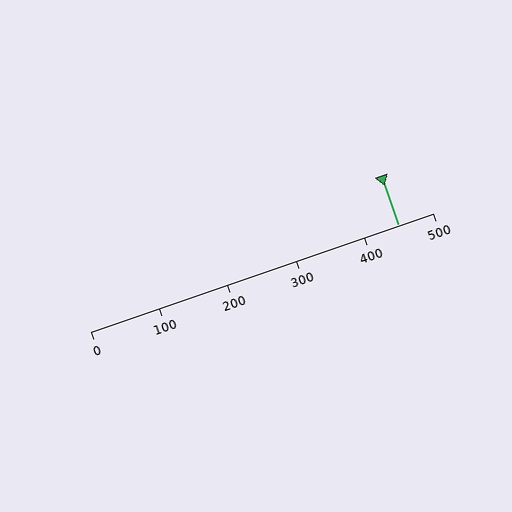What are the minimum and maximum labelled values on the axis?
The axis runs from 0 to 500.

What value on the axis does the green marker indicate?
The marker indicates approximately 450.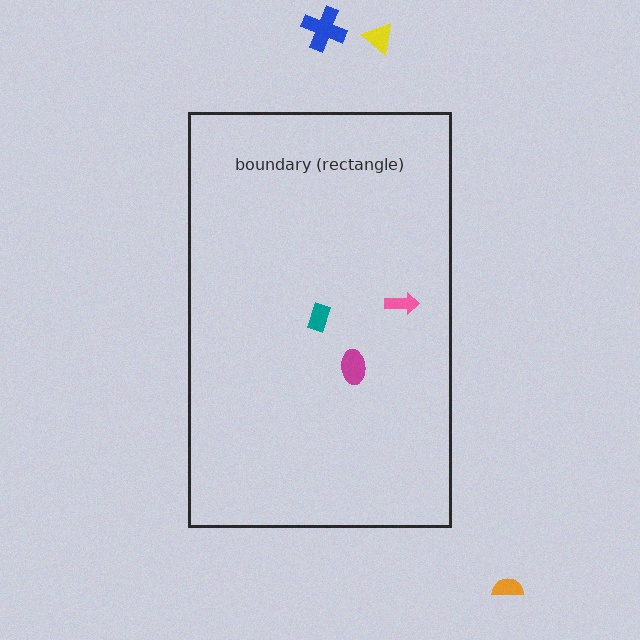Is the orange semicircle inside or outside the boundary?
Outside.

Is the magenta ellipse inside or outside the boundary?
Inside.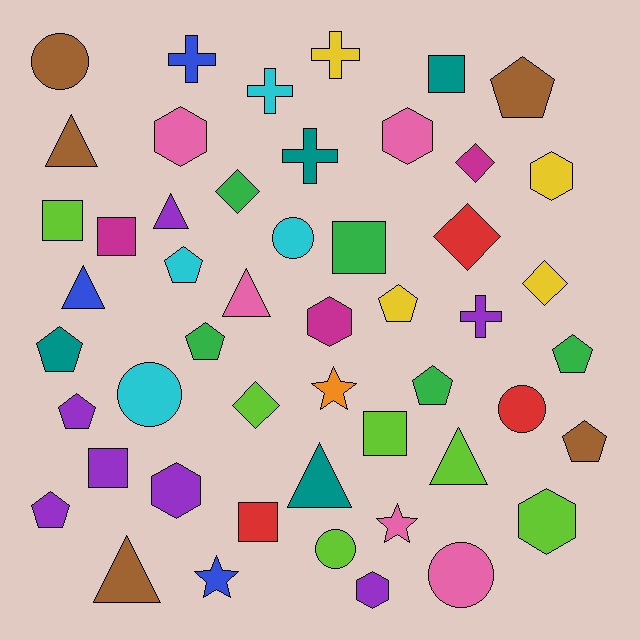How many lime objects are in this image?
There are 6 lime objects.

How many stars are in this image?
There are 3 stars.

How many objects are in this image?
There are 50 objects.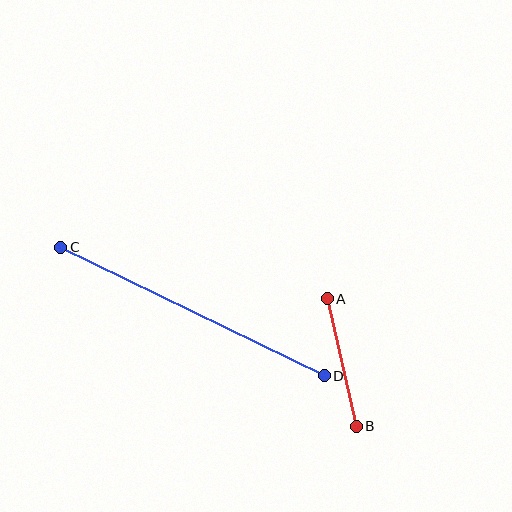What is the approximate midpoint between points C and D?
The midpoint is at approximately (193, 311) pixels.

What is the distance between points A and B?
The distance is approximately 131 pixels.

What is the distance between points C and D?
The distance is approximately 293 pixels.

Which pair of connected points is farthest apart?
Points C and D are farthest apart.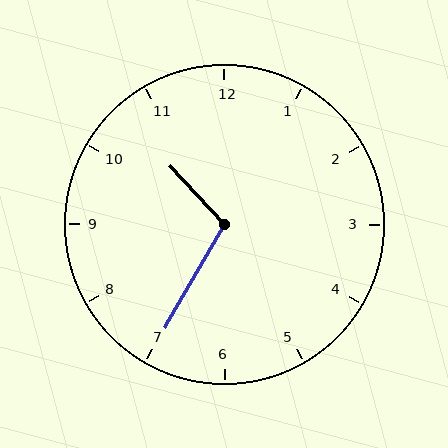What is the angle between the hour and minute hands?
Approximately 108 degrees.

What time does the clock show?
10:35.